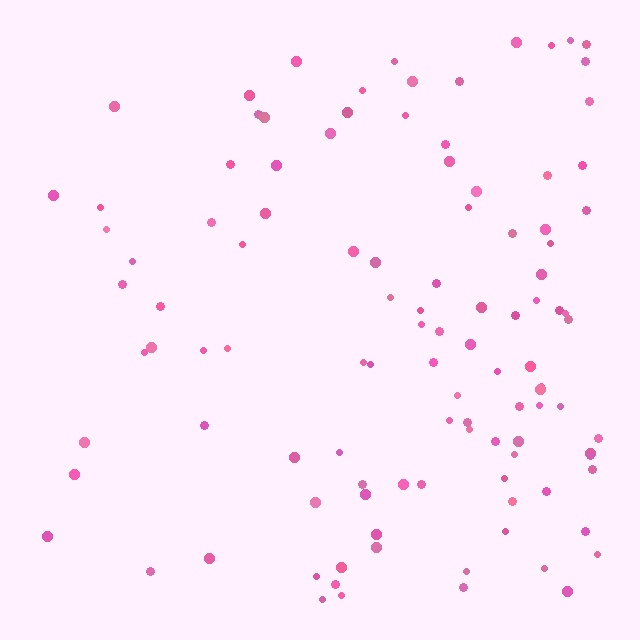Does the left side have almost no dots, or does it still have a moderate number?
Still a moderate number, just noticeably fewer than the right.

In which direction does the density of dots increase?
From left to right, with the right side densest.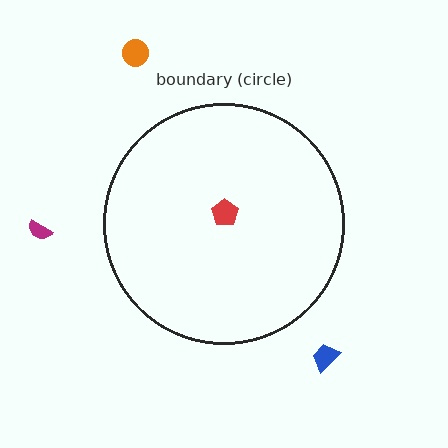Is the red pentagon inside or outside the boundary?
Inside.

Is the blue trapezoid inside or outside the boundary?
Outside.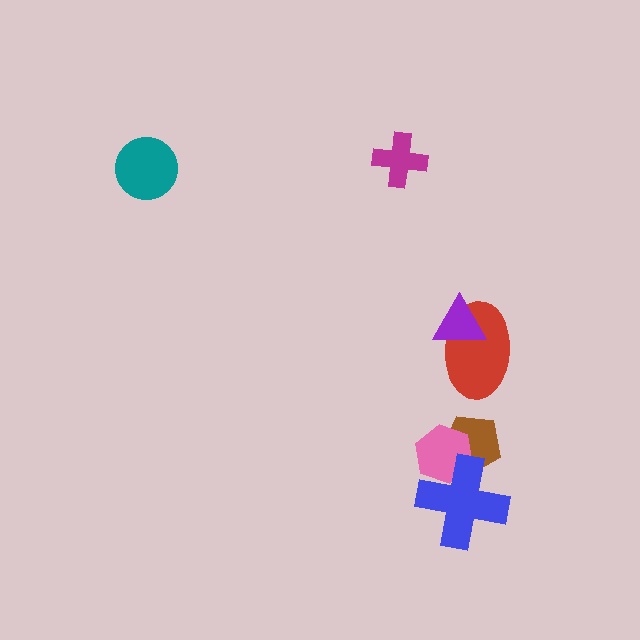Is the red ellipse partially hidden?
Yes, it is partially covered by another shape.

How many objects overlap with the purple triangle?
1 object overlaps with the purple triangle.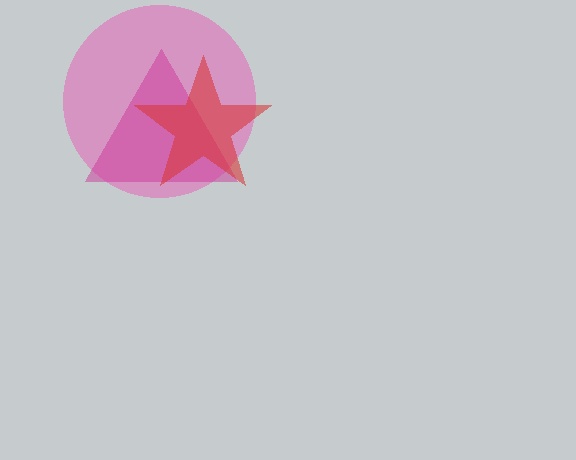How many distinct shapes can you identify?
There are 3 distinct shapes: a pink circle, a magenta triangle, a red star.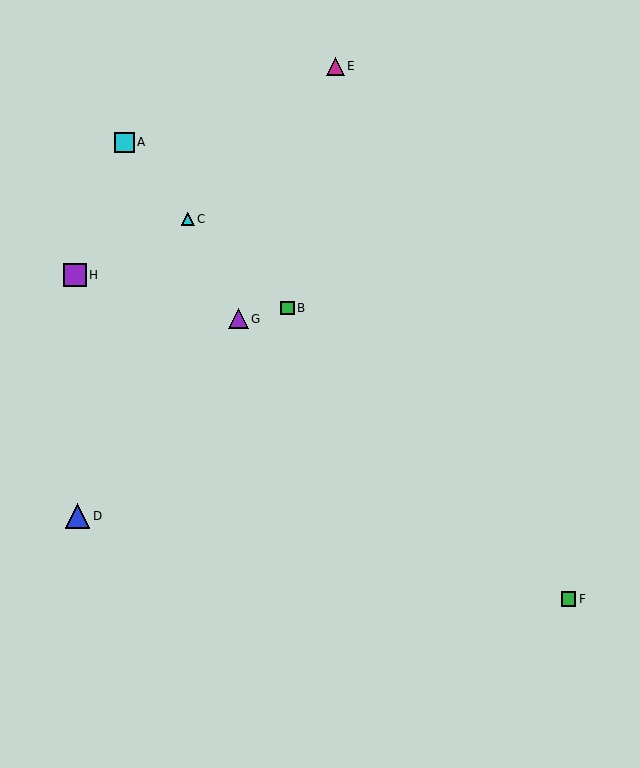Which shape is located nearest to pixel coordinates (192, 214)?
The cyan triangle (labeled C) at (188, 219) is nearest to that location.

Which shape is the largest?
The blue triangle (labeled D) is the largest.